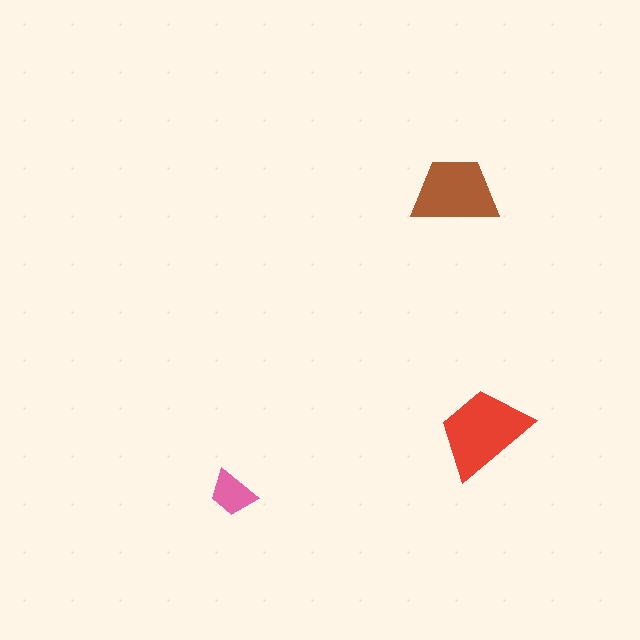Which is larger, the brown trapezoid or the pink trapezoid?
The brown one.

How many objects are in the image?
There are 3 objects in the image.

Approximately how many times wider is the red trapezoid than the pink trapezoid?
About 2 times wider.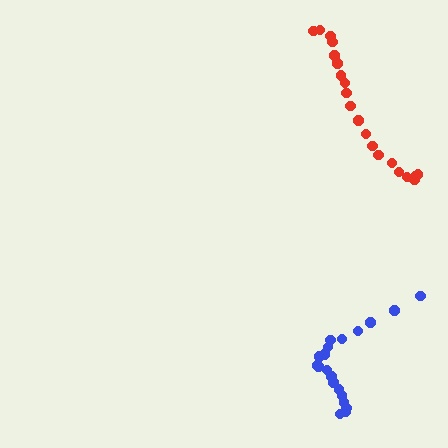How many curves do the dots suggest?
There are 2 distinct paths.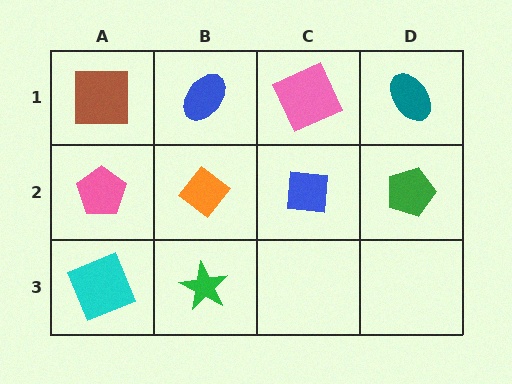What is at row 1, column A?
A brown square.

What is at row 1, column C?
A pink square.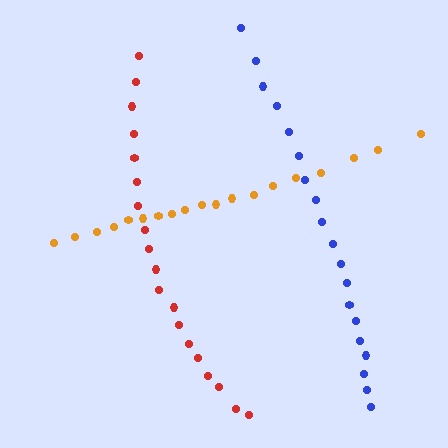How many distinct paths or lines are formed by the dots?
There are 3 distinct paths.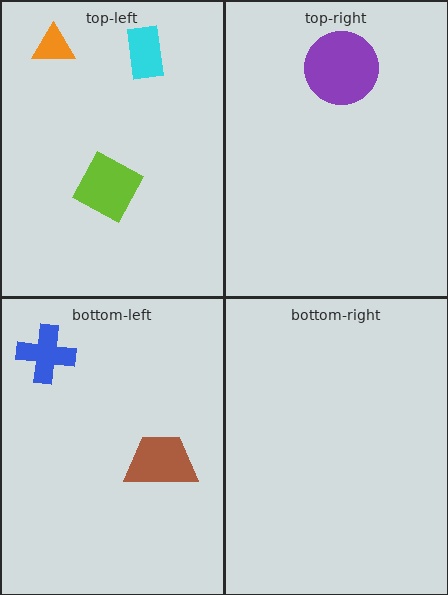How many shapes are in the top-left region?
3.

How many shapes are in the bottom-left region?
2.